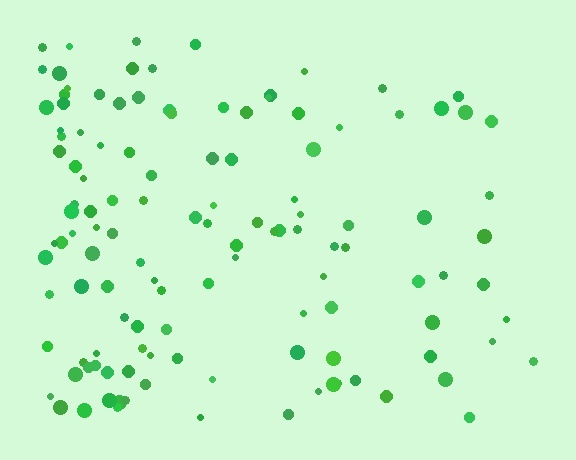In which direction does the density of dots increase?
From right to left, with the left side densest.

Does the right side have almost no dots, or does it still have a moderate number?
Still a moderate number, just noticeably fewer than the left.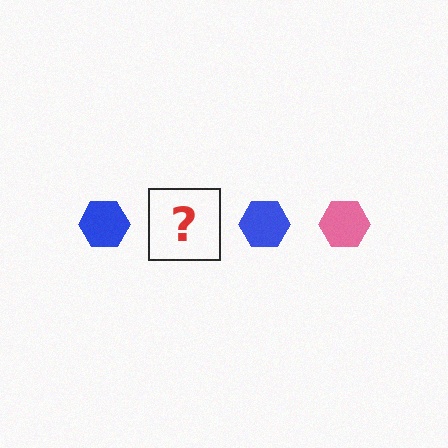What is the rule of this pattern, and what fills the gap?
The rule is that the pattern cycles through blue, pink hexagons. The gap should be filled with a pink hexagon.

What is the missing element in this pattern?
The missing element is a pink hexagon.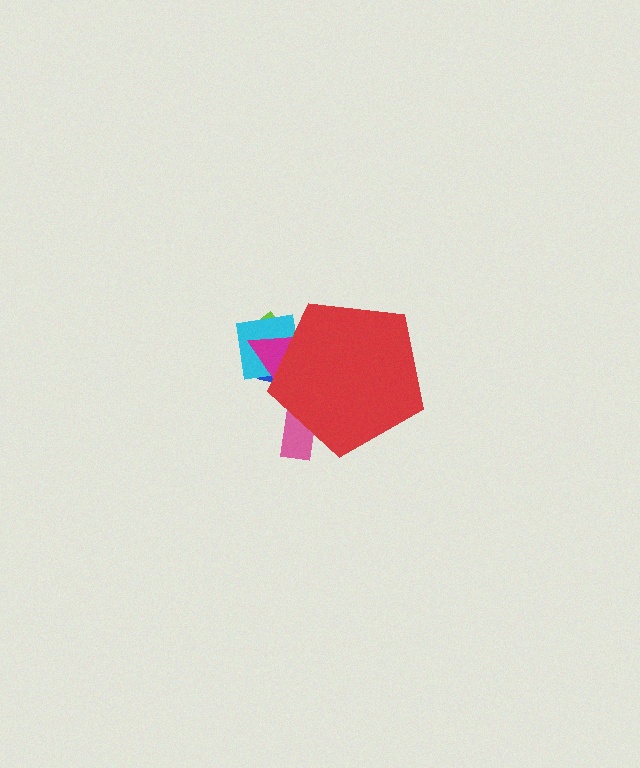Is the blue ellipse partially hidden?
Yes, the blue ellipse is partially hidden behind the red pentagon.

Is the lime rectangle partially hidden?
Yes, the lime rectangle is partially hidden behind the red pentagon.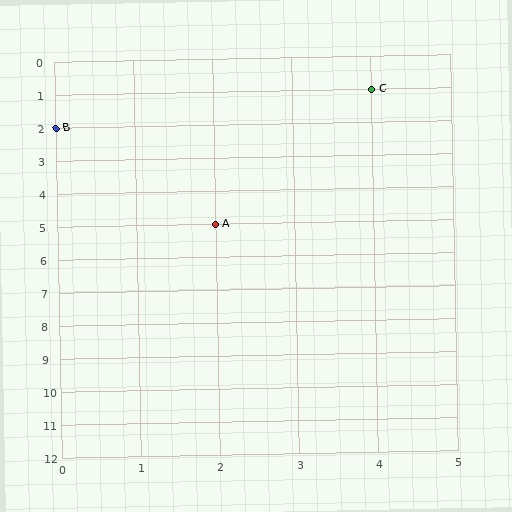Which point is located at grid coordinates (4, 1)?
Point C is at (4, 1).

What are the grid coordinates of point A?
Point A is at grid coordinates (2, 5).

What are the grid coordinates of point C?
Point C is at grid coordinates (4, 1).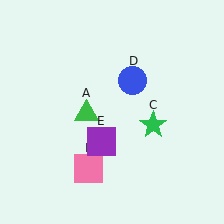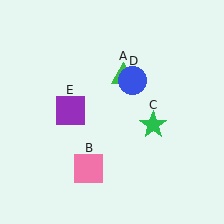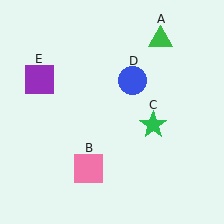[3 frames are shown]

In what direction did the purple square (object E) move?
The purple square (object E) moved up and to the left.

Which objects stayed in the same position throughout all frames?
Pink square (object B) and green star (object C) and blue circle (object D) remained stationary.